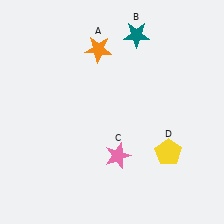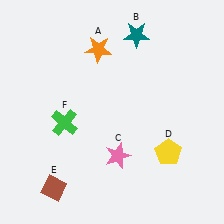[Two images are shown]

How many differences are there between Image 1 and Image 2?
There are 2 differences between the two images.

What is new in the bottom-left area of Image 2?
A brown diamond (E) was added in the bottom-left area of Image 2.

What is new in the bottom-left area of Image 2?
A green cross (F) was added in the bottom-left area of Image 2.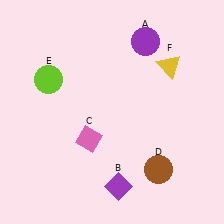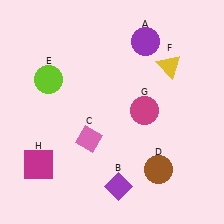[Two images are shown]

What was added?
A magenta circle (G), a magenta square (H) were added in Image 2.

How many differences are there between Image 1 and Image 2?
There are 2 differences between the two images.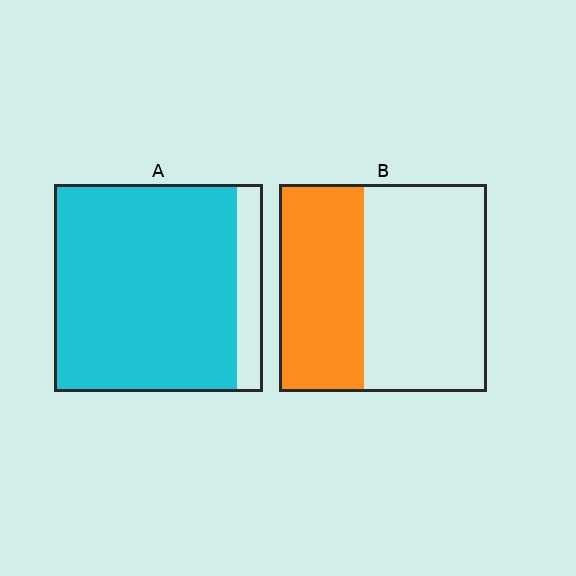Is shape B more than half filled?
No.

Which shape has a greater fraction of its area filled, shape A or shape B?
Shape A.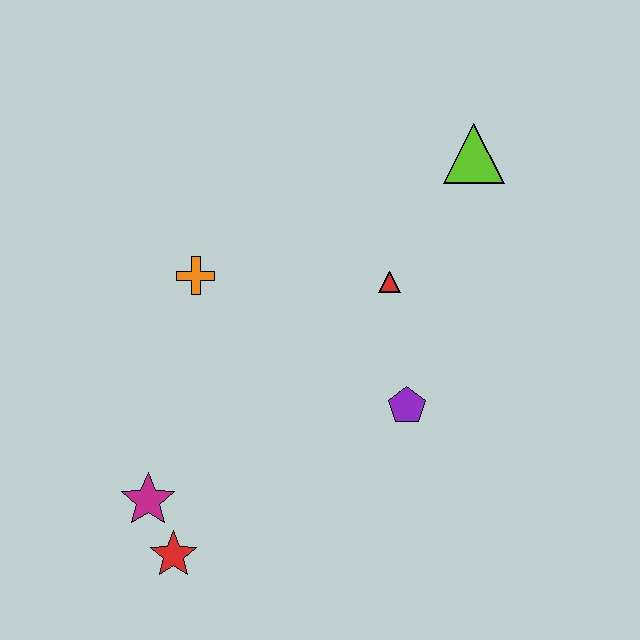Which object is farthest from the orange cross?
The lime triangle is farthest from the orange cross.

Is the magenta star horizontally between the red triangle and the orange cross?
No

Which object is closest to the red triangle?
The purple pentagon is closest to the red triangle.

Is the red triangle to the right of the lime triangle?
No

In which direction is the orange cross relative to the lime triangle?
The orange cross is to the left of the lime triangle.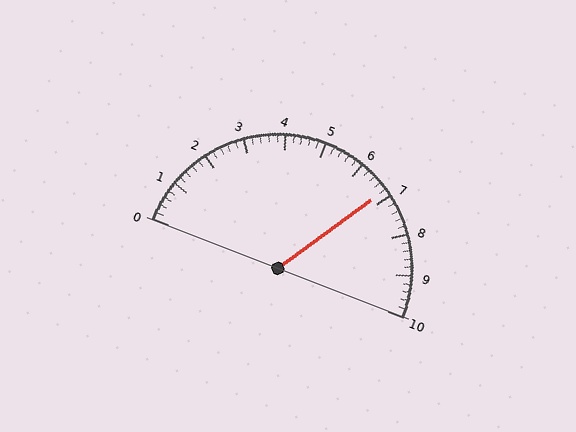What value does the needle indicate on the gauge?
The needle indicates approximately 6.8.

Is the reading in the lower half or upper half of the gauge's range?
The reading is in the upper half of the range (0 to 10).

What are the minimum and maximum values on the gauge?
The gauge ranges from 0 to 10.